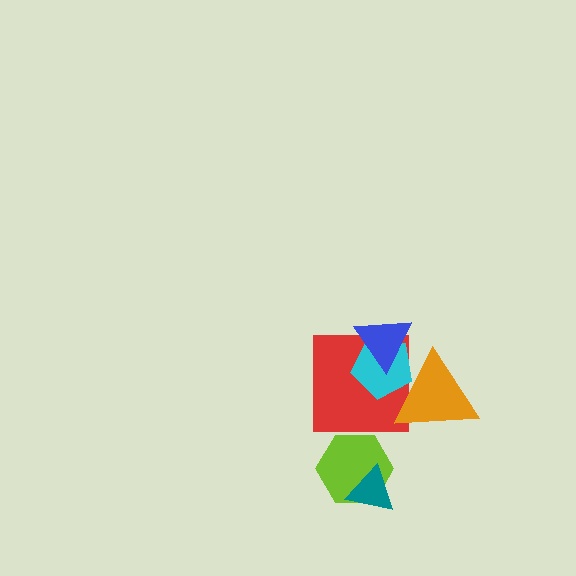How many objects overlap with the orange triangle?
2 objects overlap with the orange triangle.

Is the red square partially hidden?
Yes, it is partially covered by another shape.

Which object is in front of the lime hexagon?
The teal triangle is in front of the lime hexagon.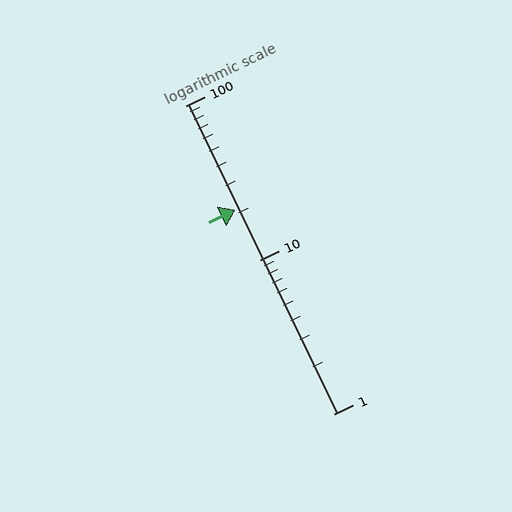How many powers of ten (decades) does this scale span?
The scale spans 2 decades, from 1 to 100.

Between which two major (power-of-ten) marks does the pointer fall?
The pointer is between 10 and 100.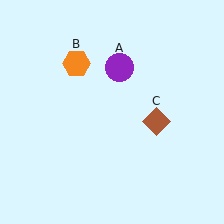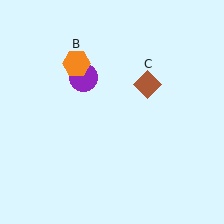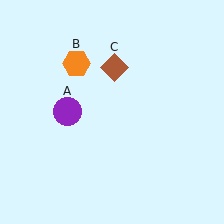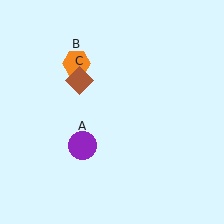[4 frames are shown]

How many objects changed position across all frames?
2 objects changed position: purple circle (object A), brown diamond (object C).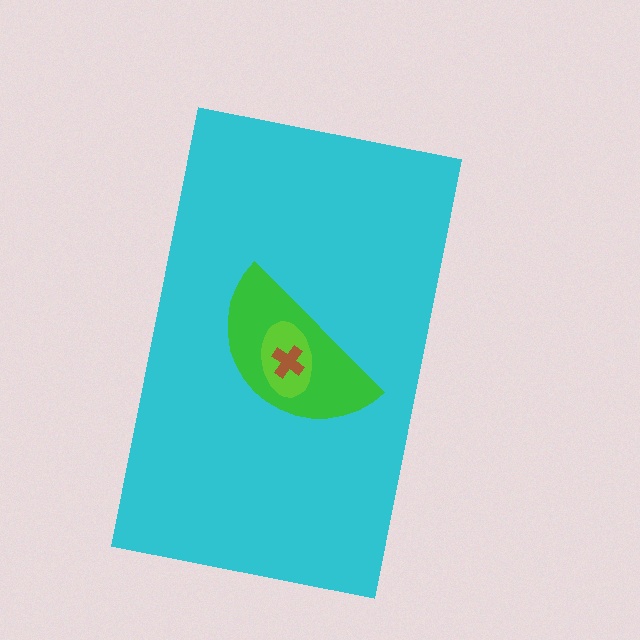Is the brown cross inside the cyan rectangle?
Yes.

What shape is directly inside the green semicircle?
The lime ellipse.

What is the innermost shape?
The brown cross.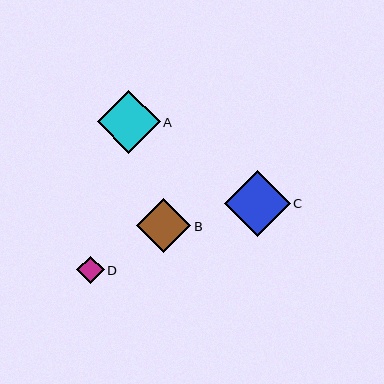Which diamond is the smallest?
Diamond D is the smallest with a size of approximately 28 pixels.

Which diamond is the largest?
Diamond C is the largest with a size of approximately 66 pixels.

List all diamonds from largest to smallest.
From largest to smallest: C, A, B, D.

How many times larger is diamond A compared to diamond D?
Diamond A is approximately 2.3 times the size of diamond D.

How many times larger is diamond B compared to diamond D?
Diamond B is approximately 1.9 times the size of diamond D.